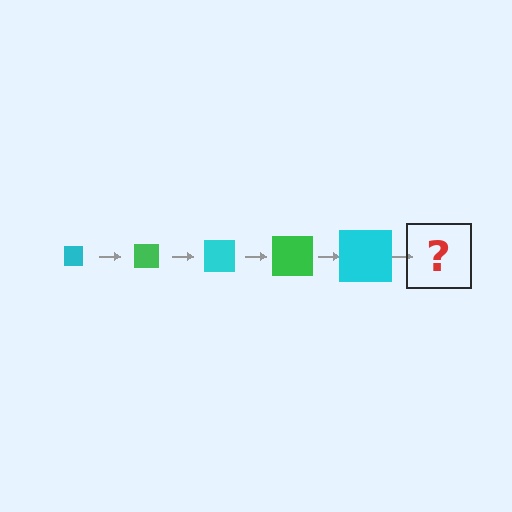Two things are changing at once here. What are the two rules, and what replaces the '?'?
The two rules are that the square grows larger each step and the color cycles through cyan and green. The '?' should be a green square, larger than the previous one.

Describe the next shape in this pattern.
It should be a green square, larger than the previous one.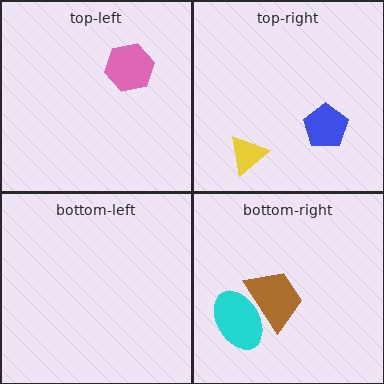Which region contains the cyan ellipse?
The bottom-right region.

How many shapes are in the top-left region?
1.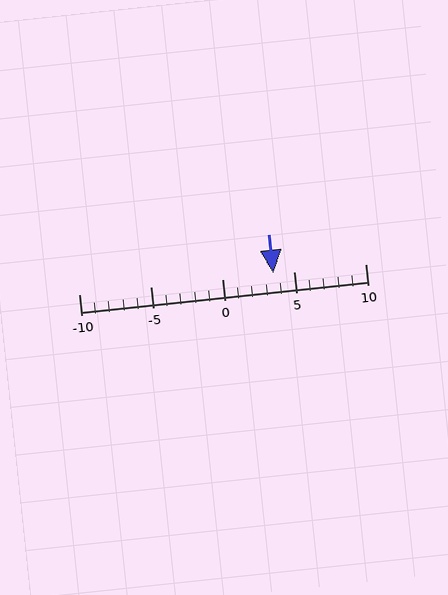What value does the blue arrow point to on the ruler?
The blue arrow points to approximately 4.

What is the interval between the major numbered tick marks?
The major tick marks are spaced 5 units apart.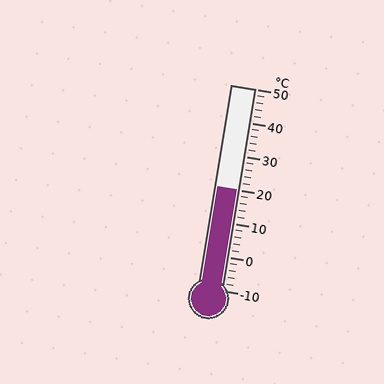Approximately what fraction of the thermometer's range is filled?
The thermometer is filled to approximately 50% of its range.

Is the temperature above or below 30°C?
The temperature is below 30°C.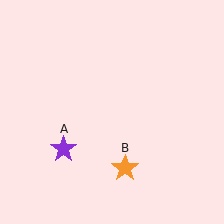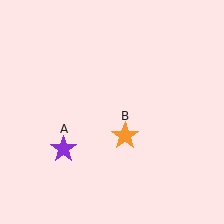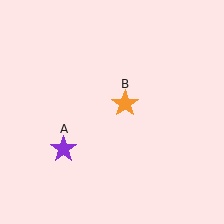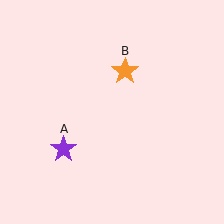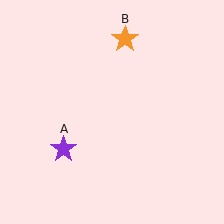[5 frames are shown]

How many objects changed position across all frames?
1 object changed position: orange star (object B).